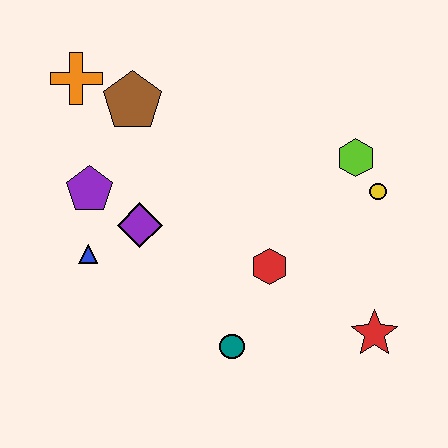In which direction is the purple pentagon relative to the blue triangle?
The purple pentagon is above the blue triangle.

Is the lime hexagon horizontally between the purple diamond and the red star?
Yes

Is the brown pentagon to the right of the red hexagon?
No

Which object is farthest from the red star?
The orange cross is farthest from the red star.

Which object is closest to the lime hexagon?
The yellow circle is closest to the lime hexagon.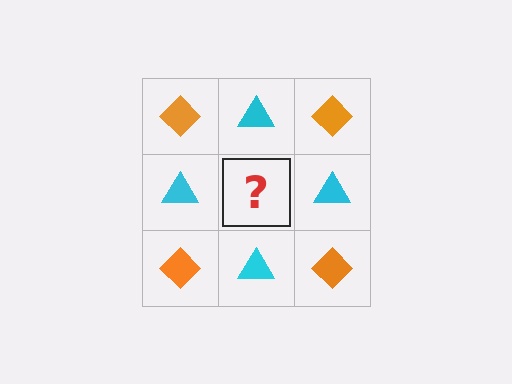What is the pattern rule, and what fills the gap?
The rule is that it alternates orange diamond and cyan triangle in a checkerboard pattern. The gap should be filled with an orange diamond.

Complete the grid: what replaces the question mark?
The question mark should be replaced with an orange diamond.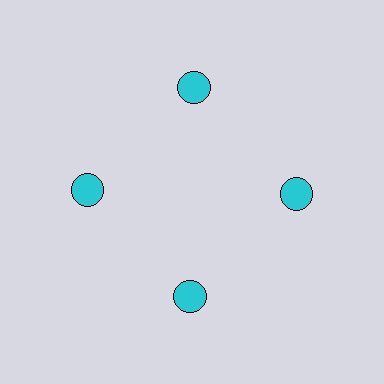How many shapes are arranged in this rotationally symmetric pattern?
There are 4 shapes, arranged in 4 groups of 1.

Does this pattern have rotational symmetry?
Yes, this pattern has 4-fold rotational symmetry. It looks the same after rotating 90 degrees around the center.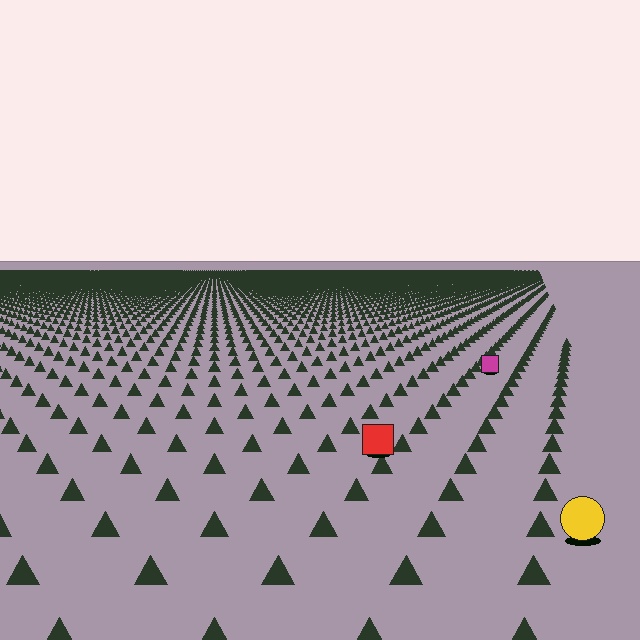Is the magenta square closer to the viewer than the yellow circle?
No. The yellow circle is closer — you can tell from the texture gradient: the ground texture is coarser near it.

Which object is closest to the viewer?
The yellow circle is closest. The texture marks near it are larger and more spread out.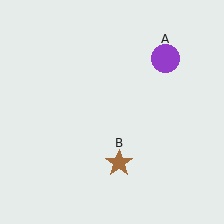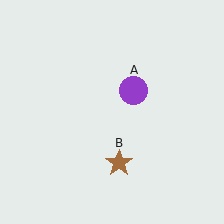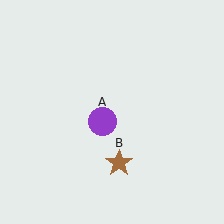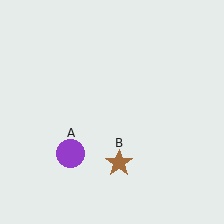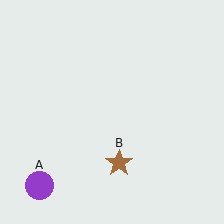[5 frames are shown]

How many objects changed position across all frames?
1 object changed position: purple circle (object A).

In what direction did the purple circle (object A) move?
The purple circle (object A) moved down and to the left.